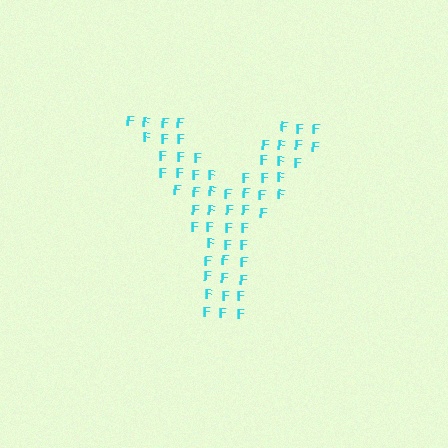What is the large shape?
The large shape is the letter Y.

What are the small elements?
The small elements are letter F's.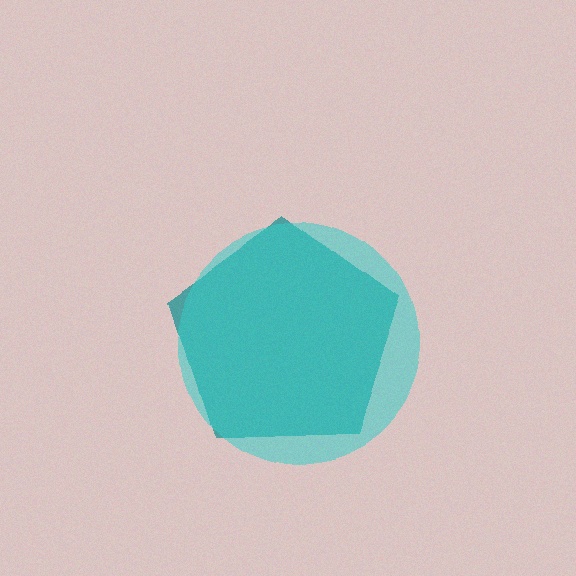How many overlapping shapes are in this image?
There are 2 overlapping shapes in the image.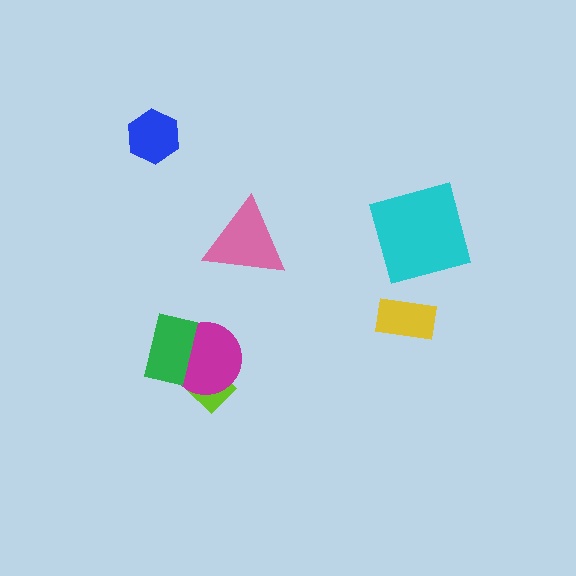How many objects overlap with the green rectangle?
1 object overlaps with the green rectangle.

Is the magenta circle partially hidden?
Yes, it is partially covered by another shape.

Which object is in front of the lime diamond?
The magenta circle is in front of the lime diamond.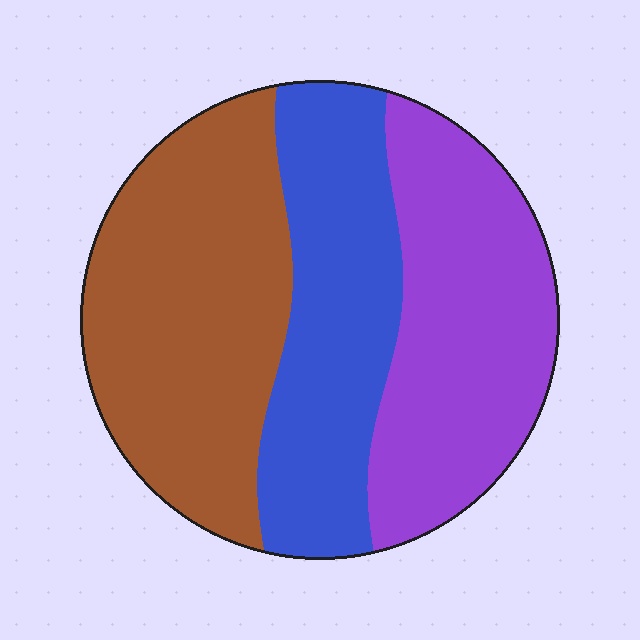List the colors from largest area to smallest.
From largest to smallest: brown, purple, blue.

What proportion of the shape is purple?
Purple covers about 35% of the shape.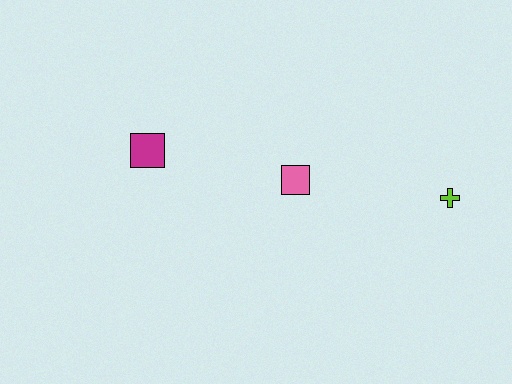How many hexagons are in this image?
There are no hexagons.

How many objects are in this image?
There are 3 objects.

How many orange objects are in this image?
There are no orange objects.